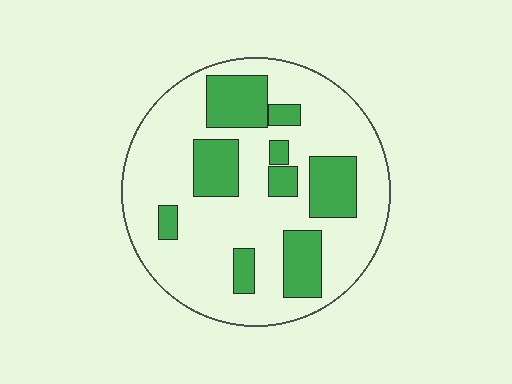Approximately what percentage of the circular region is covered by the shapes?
Approximately 25%.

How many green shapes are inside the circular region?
9.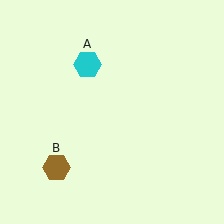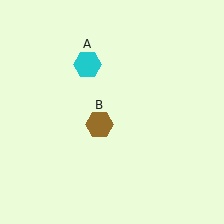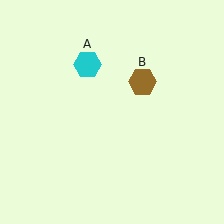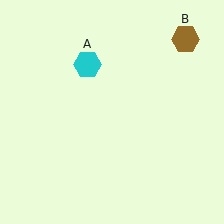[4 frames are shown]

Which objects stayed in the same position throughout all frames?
Cyan hexagon (object A) remained stationary.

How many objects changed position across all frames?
1 object changed position: brown hexagon (object B).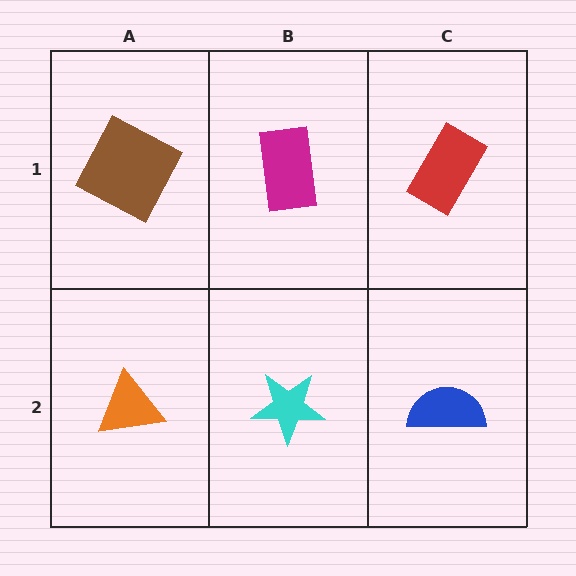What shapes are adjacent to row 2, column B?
A magenta rectangle (row 1, column B), an orange triangle (row 2, column A), a blue semicircle (row 2, column C).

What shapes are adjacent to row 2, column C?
A red rectangle (row 1, column C), a cyan star (row 2, column B).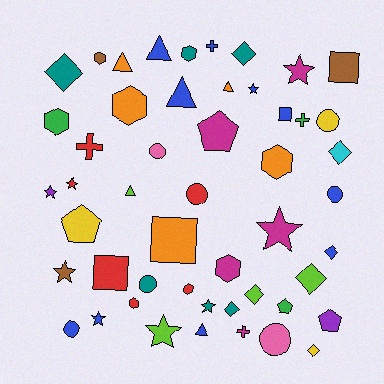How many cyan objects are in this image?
There is 1 cyan object.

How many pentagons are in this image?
There are 4 pentagons.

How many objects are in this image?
There are 50 objects.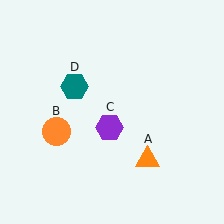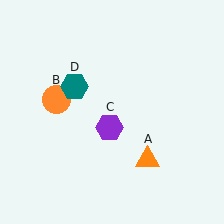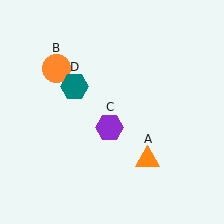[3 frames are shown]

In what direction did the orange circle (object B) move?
The orange circle (object B) moved up.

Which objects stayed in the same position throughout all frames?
Orange triangle (object A) and purple hexagon (object C) and teal hexagon (object D) remained stationary.